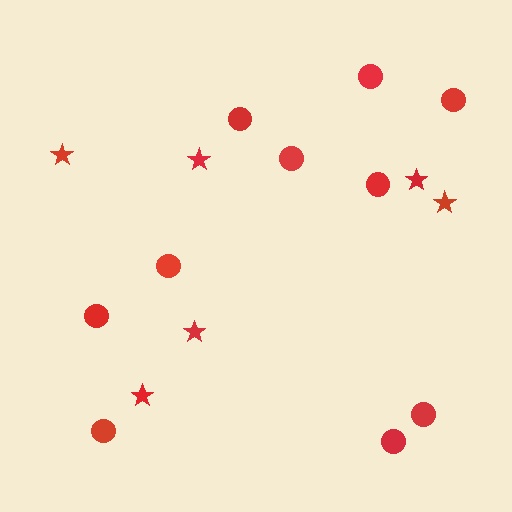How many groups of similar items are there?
There are 2 groups: one group of stars (6) and one group of circles (10).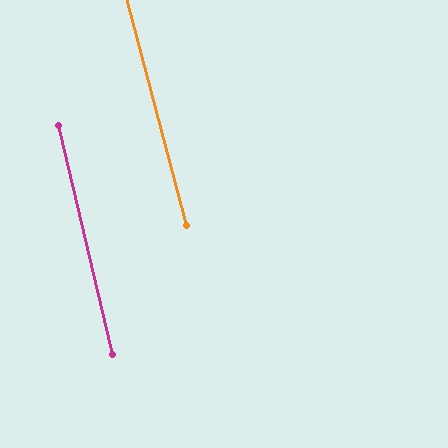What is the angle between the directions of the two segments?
Approximately 1 degree.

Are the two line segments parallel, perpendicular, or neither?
Parallel — their directions differ by only 1.4°.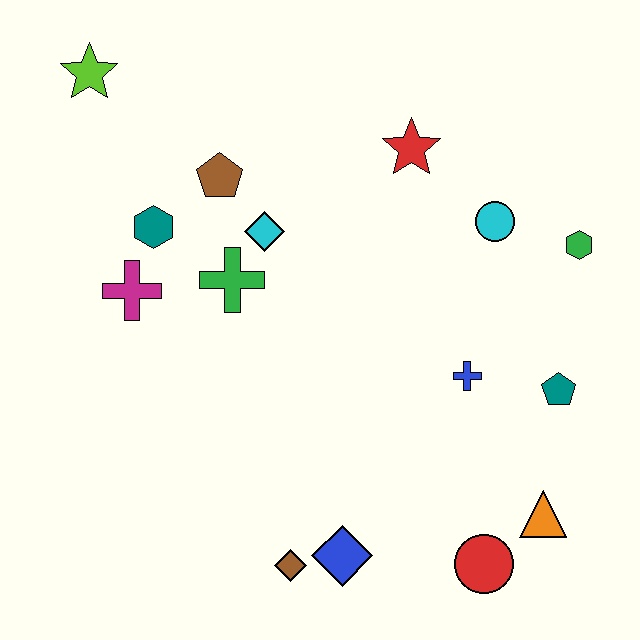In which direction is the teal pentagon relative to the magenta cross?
The teal pentagon is to the right of the magenta cross.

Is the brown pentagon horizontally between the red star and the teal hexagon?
Yes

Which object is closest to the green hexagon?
The cyan circle is closest to the green hexagon.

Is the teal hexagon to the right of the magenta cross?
Yes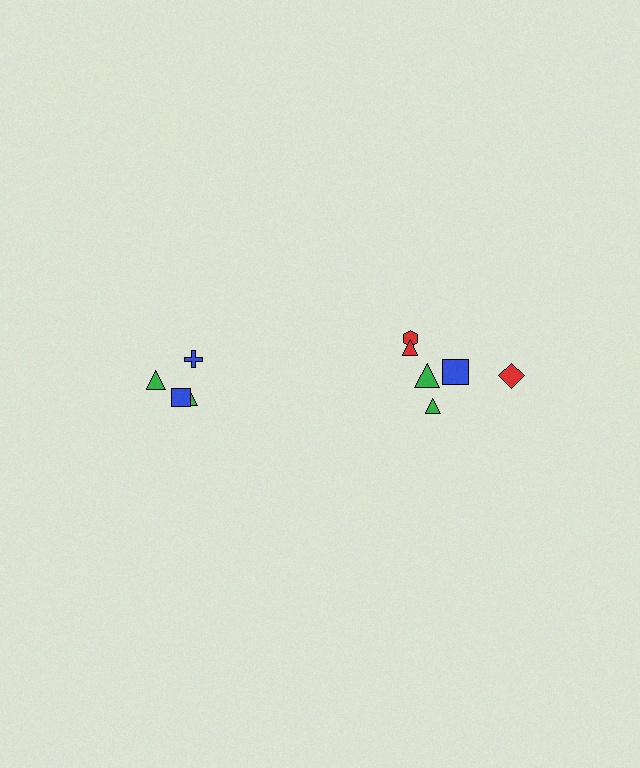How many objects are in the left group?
There are 4 objects.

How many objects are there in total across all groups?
There are 10 objects.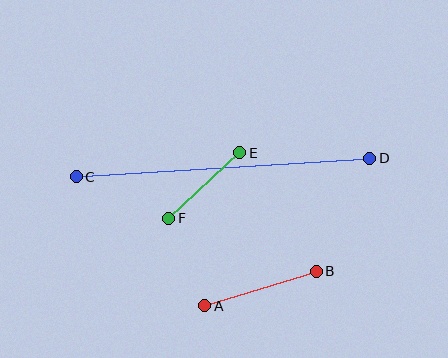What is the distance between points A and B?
The distance is approximately 117 pixels.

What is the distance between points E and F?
The distance is approximately 96 pixels.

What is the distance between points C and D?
The distance is approximately 294 pixels.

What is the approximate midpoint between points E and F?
The midpoint is at approximately (204, 186) pixels.